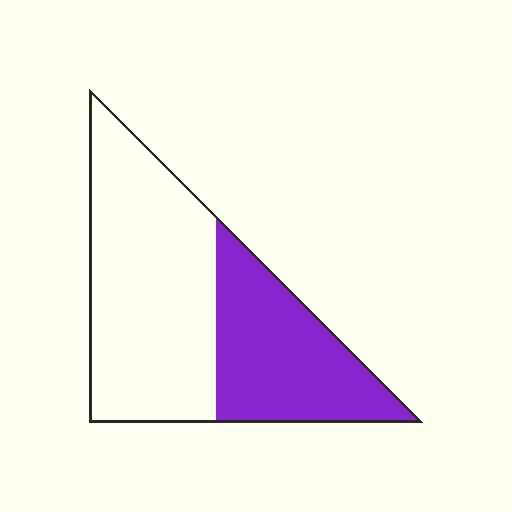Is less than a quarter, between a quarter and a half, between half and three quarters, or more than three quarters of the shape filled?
Between a quarter and a half.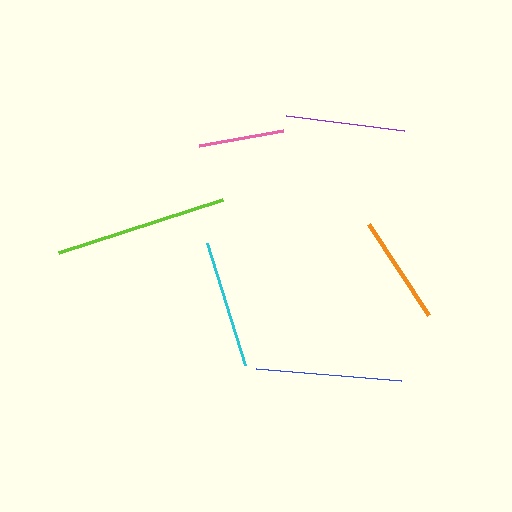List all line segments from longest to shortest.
From longest to shortest: lime, blue, cyan, purple, orange, pink.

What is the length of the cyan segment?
The cyan segment is approximately 128 pixels long.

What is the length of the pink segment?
The pink segment is approximately 85 pixels long.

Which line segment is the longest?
The lime line is the longest at approximately 173 pixels.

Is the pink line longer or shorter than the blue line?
The blue line is longer than the pink line.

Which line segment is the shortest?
The pink line is the shortest at approximately 85 pixels.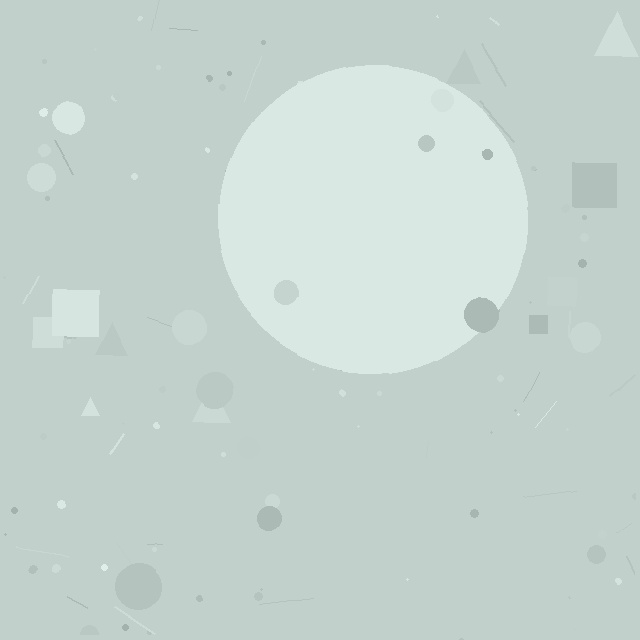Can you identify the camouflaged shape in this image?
The camouflaged shape is a circle.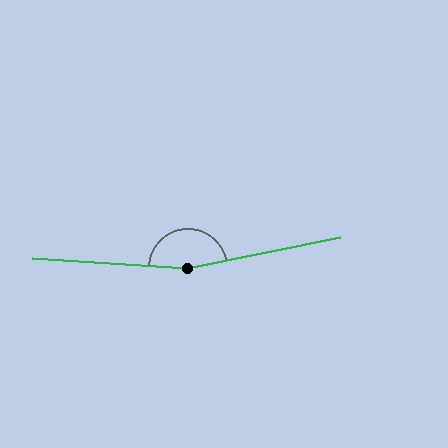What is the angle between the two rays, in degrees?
Approximately 165 degrees.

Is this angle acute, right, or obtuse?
It is obtuse.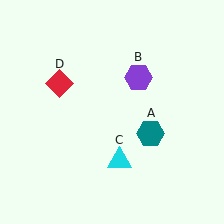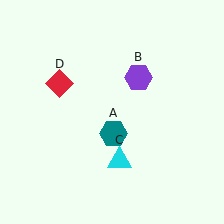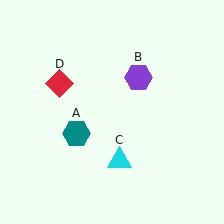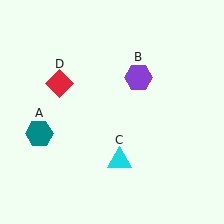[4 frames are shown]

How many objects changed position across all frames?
1 object changed position: teal hexagon (object A).